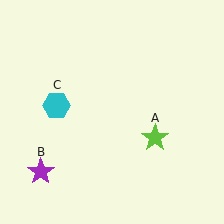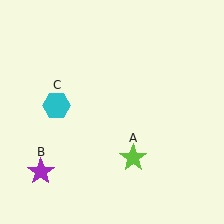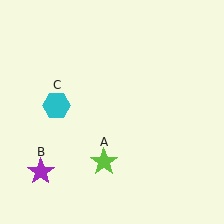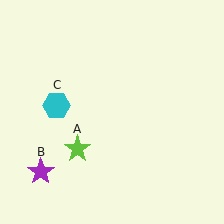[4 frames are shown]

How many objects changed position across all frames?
1 object changed position: lime star (object A).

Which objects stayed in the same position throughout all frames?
Purple star (object B) and cyan hexagon (object C) remained stationary.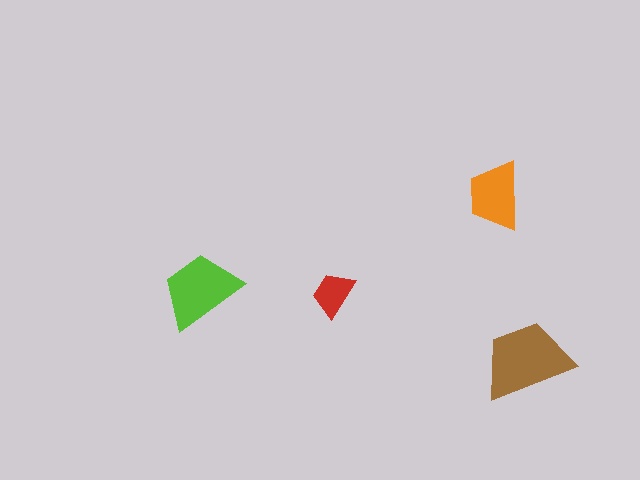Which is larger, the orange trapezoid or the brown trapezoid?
The brown one.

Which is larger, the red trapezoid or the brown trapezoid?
The brown one.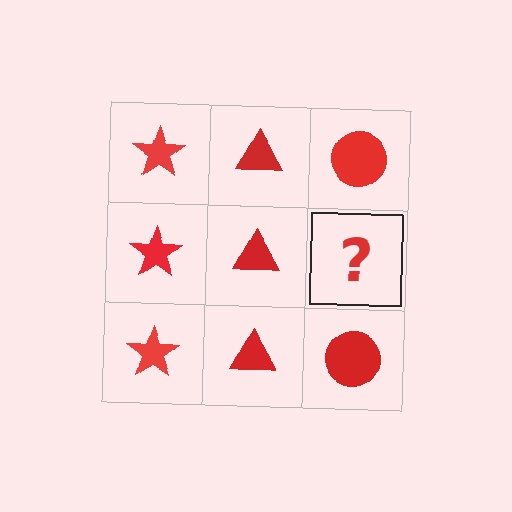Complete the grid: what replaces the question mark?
The question mark should be replaced with a red circle.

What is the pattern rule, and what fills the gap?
The rule is that each column has a consistent shape. The gap should be filled with a red circle.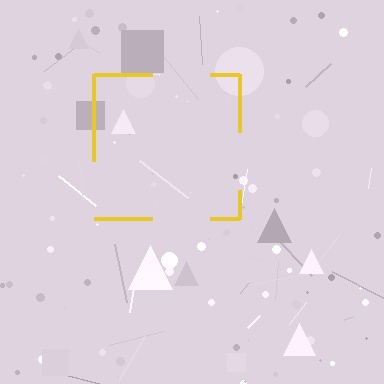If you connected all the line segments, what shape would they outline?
They would outline a square.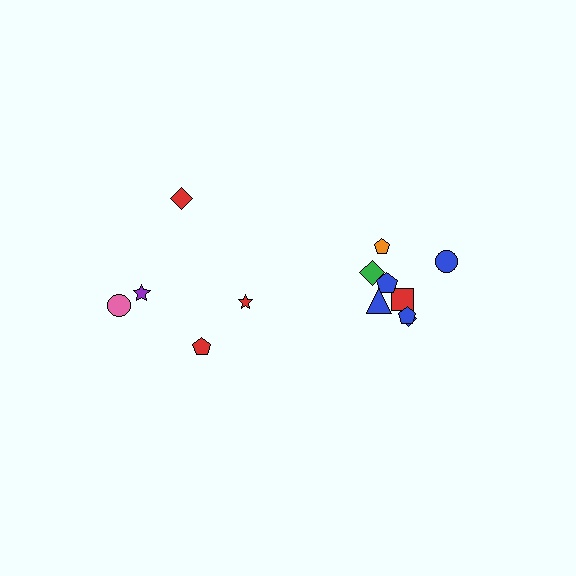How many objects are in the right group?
There are 8 objects.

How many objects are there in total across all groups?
There are 13 objects.